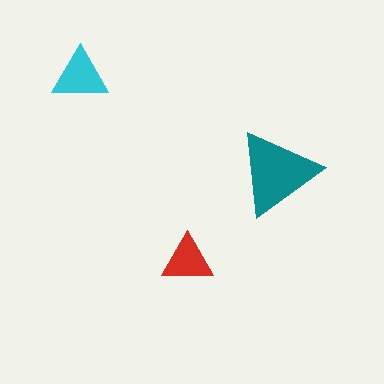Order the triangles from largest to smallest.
the teal one, the cyan one, the red one.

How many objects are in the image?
There are 3 objects in the image.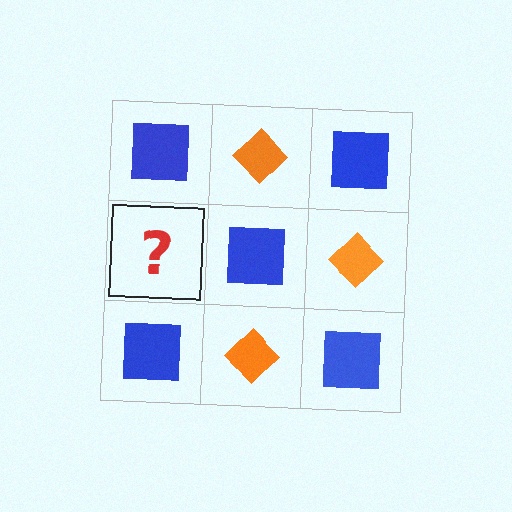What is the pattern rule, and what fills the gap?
The rule is that it alternates blue square and orange diamond in a checkerboard pattern. The gap should be filled with an orange diamond.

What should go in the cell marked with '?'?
The missing cell should contain an orange diamond.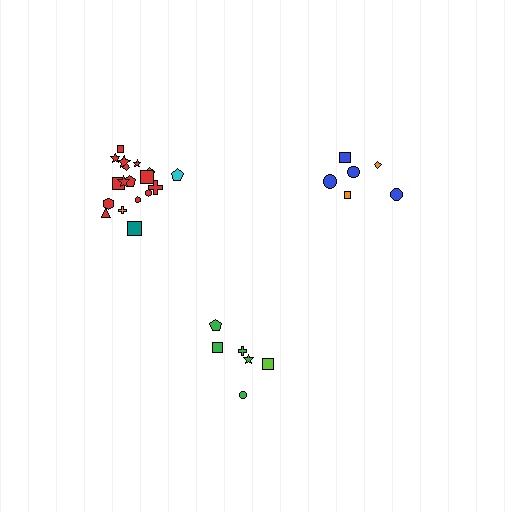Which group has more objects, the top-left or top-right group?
The top-left group.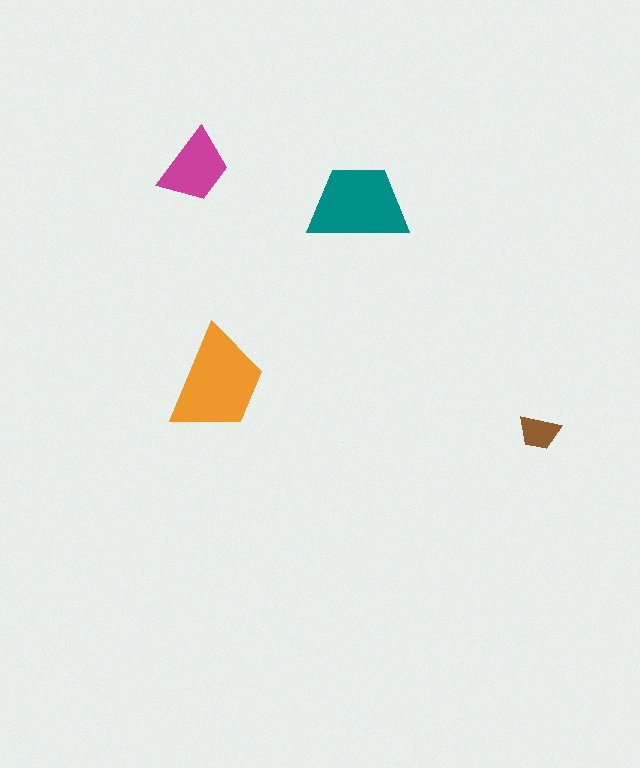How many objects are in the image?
There are 4 objects in the image.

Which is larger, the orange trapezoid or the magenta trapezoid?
The orange one.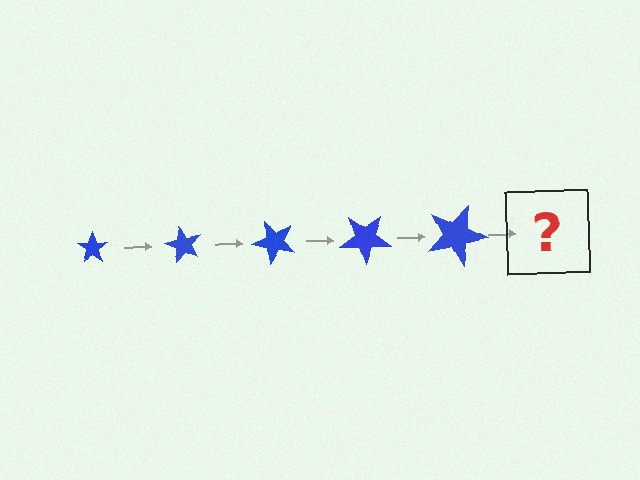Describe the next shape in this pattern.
It should be a star, larger than the previous one and rotated 300 degrees from the start.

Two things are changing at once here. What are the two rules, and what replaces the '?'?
The two rules are that the star grows larger each step and it rotates 60 degrees each step. The '?' should be a star, larger than the previous one and rotated 300 degrees from the start.